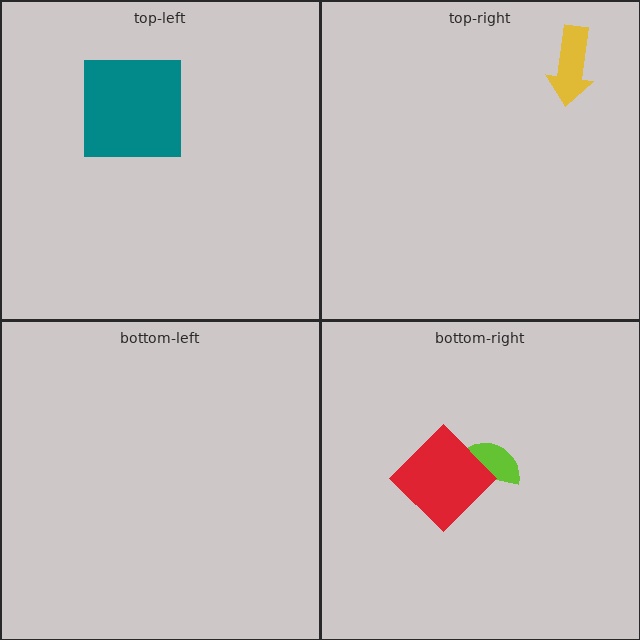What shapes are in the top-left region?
The teal square.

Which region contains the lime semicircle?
The bottom-right region.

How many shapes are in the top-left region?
1.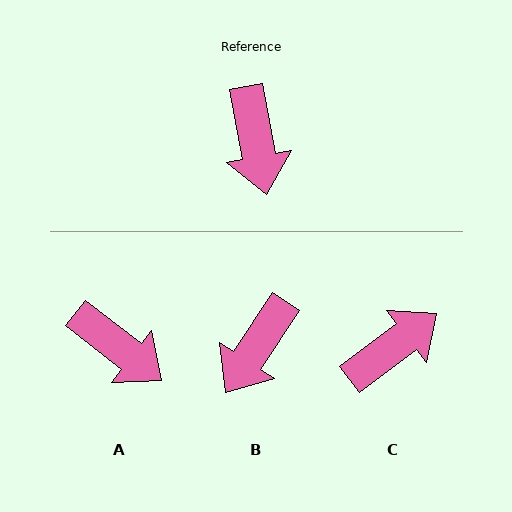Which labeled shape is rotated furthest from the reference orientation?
C, about 116 degrees away.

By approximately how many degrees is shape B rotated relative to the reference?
Approximately 44 degrees clockwise.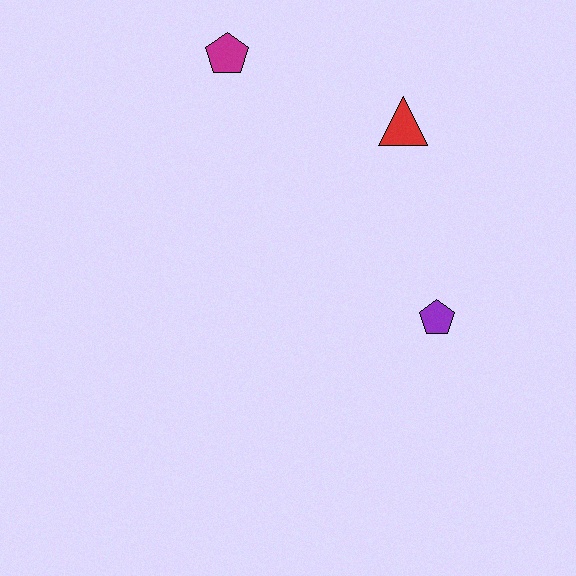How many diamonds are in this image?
There are no diamonds.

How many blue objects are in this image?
There are no blue objects.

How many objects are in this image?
There are 3 objects.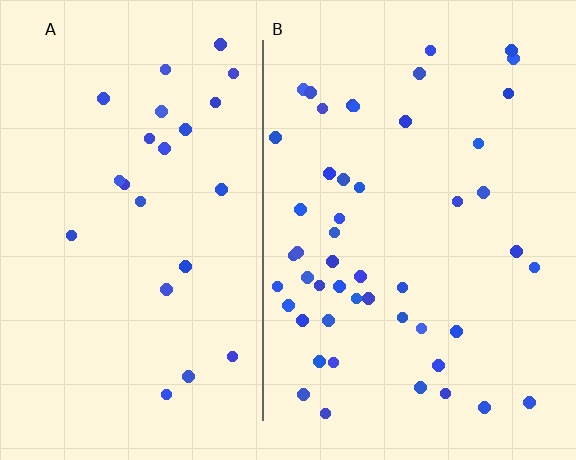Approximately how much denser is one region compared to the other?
Approximately 2.1× — region B over region A.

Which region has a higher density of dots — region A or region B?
B (the right).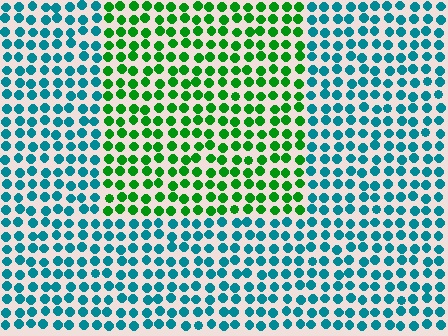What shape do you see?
I see a rectangle.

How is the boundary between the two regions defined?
The boundary is defined purely by a slight shift in hue (about 59 degrees). Spacing, size, and orientation are identical on both sides.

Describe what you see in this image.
The image is filled with small teal elements in a uniform arrangement. A rectangle-shaped region is visible where the elements are tinted to a slightly different hue, forming a subtle color boundary.